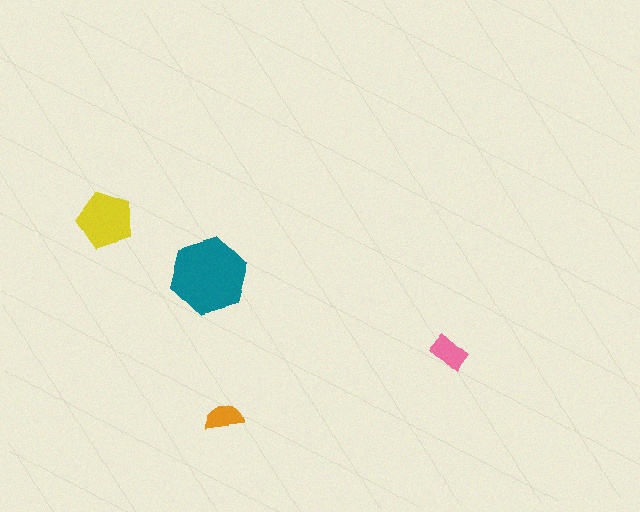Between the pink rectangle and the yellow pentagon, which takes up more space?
The yellow pentagon.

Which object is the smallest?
The orange semicircle.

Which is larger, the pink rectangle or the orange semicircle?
The pink rectangle.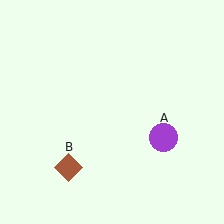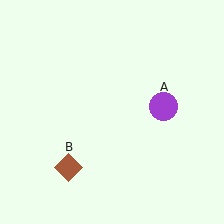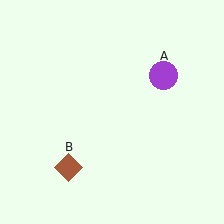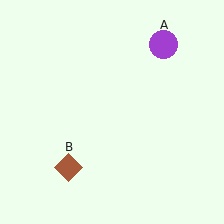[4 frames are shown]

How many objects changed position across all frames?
1 object changed position: purple circle (object A).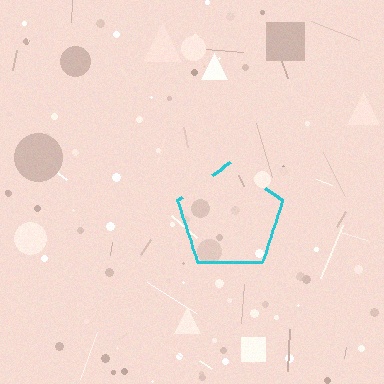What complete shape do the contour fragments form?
The contour fragments form a pentagon.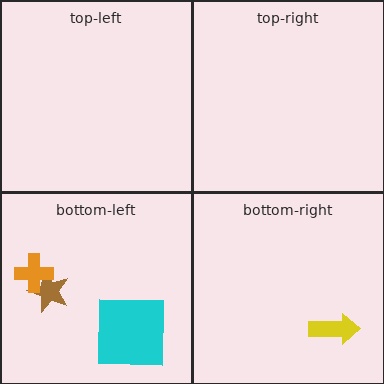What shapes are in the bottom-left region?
The brown star, the orange cross, the cyan square.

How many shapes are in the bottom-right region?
1.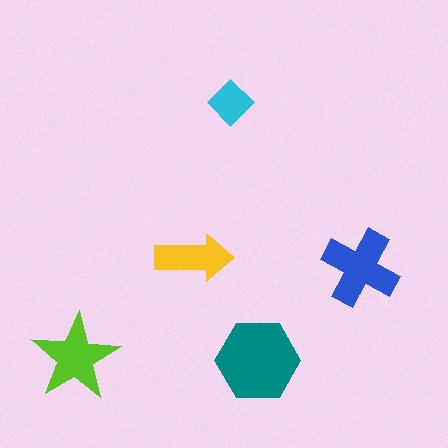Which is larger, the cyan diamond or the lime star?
The lime star.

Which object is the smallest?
The cyan diamond.